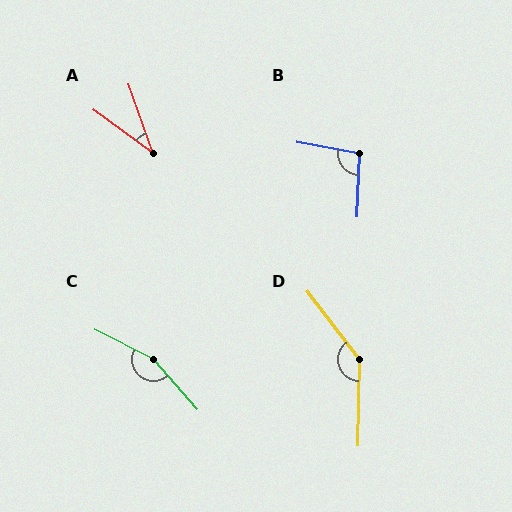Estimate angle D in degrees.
Approximately 142 degrees.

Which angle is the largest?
C, at approximately 158 degrees.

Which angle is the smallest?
A, at approximately 34 degrees.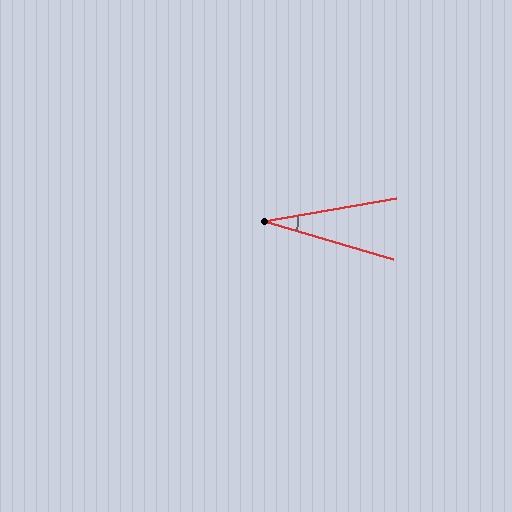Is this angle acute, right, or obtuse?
It is acute.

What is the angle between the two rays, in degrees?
Approximately 27 degrees.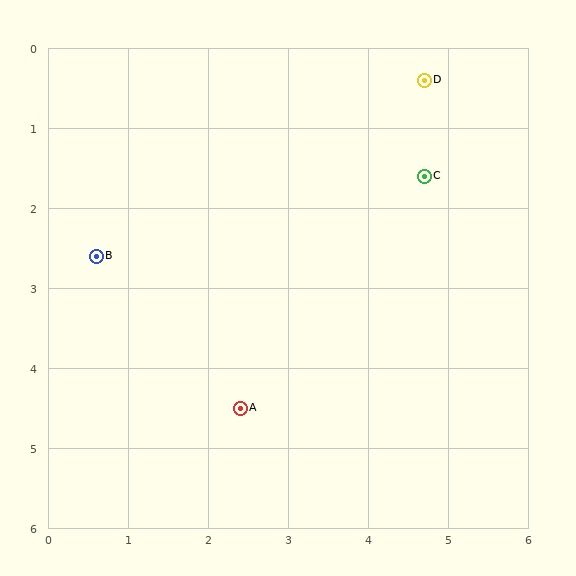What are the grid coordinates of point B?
Point B is at approximately (0.6, 2.6).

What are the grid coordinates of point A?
Point A is at approximately (2.4, 4.5).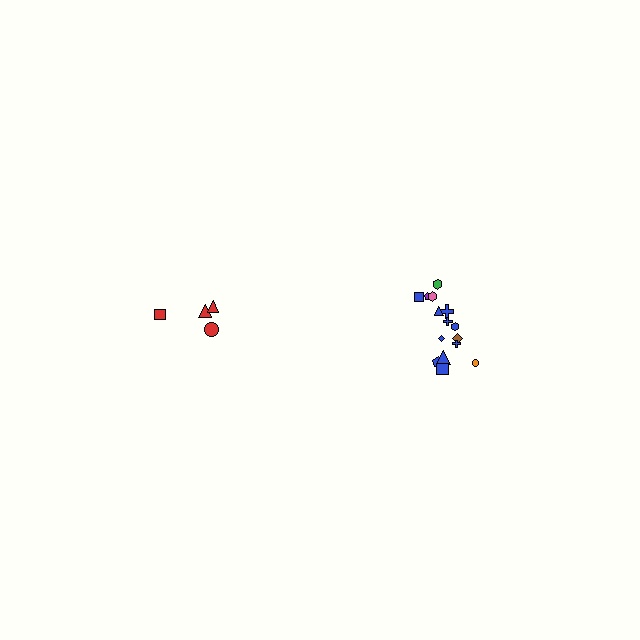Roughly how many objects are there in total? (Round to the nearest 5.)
Roughly 20 objects in total.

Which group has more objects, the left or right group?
The right group.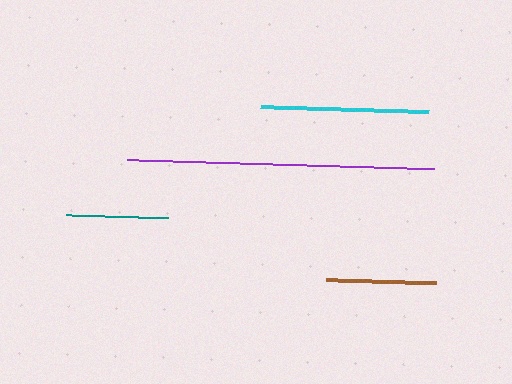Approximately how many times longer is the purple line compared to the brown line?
The purple line is approximately 2.8 times the length of the brown line.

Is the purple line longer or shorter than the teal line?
The purple line is longer than the teal line.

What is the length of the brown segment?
The brown segment is approximately 110 pixels long.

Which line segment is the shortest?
The teal line is the shortest at approximately 101 pixels.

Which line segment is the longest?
The purple line is the longest at approximately 307 pixels.